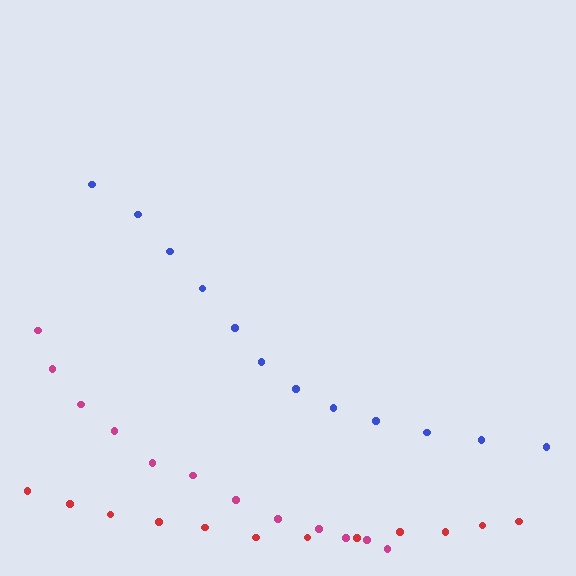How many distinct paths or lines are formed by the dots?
There are 3 distinct paths.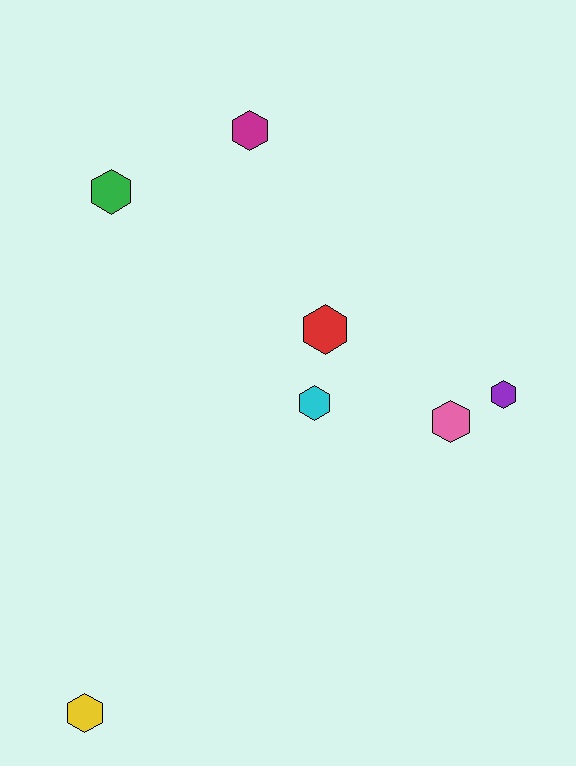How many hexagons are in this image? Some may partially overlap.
There are 7 hexagons.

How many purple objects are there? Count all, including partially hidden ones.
There is 1 purple object.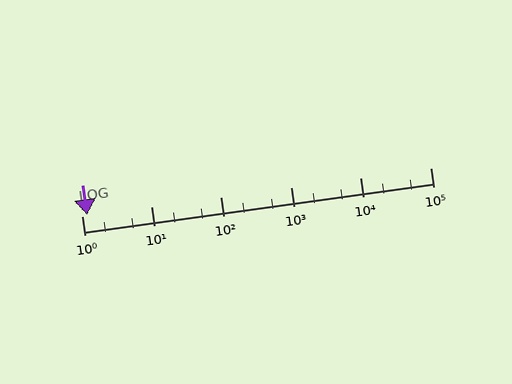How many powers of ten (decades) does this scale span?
The scale spans 5 decades, from 1 to 100000.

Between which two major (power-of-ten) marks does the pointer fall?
The pointer is between 1 and 10.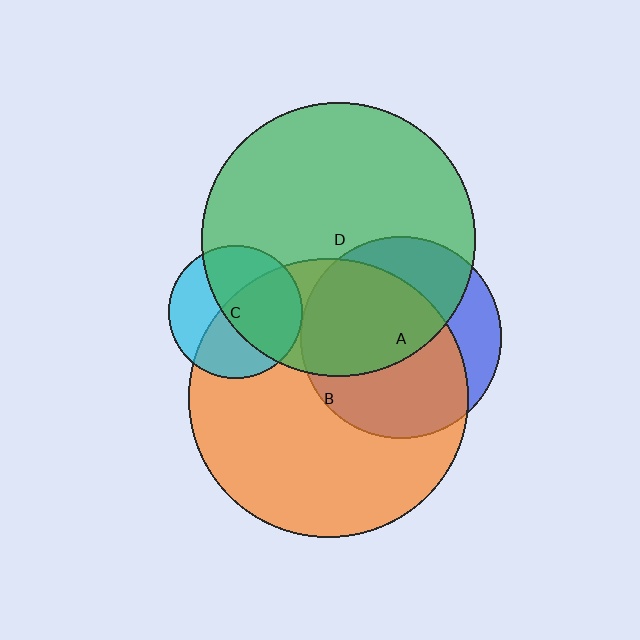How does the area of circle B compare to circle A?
Approximately 1.9 times.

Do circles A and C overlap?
Yes.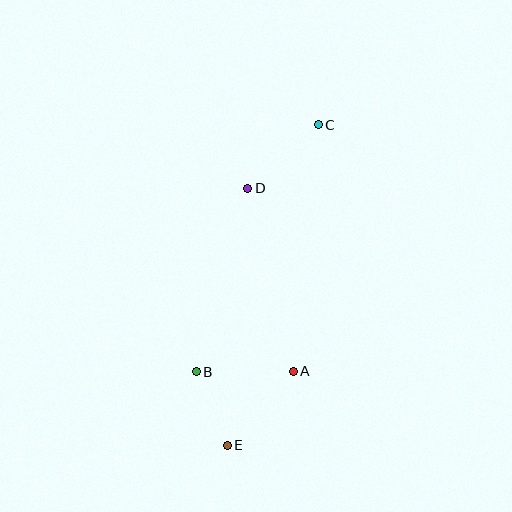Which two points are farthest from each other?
Points C and E are farthest from each other.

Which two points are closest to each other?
Points B and E are closest to each other.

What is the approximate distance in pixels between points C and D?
The distance between C and D is approximately 95 pixels.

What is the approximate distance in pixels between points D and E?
The distance between D and E is approximately 257 pixels.